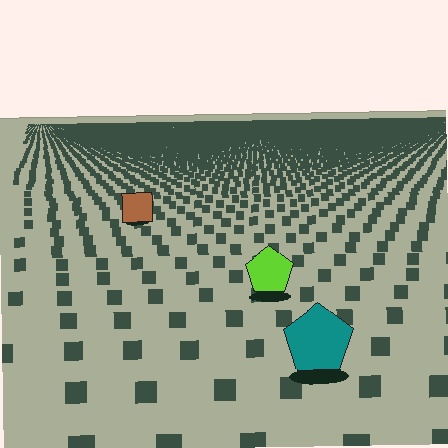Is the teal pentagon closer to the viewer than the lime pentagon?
Yes. The teal pentagon is closer — you can tell from the texture gradient: the ground texture is coarser near it.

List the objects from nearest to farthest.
From nearest to farthest: the teal pentagon, the lime pentagon, the brown square.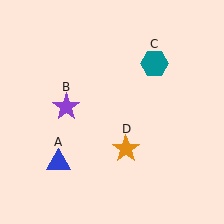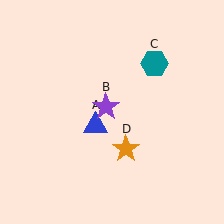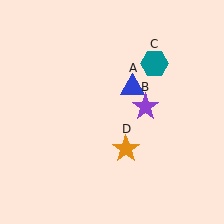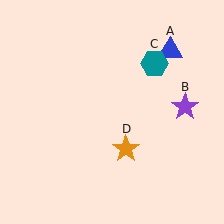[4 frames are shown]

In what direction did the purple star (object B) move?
The purple star (object B) moved right.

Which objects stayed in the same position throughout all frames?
Teal hexagon (object C) and orange star (object D) remained stationary.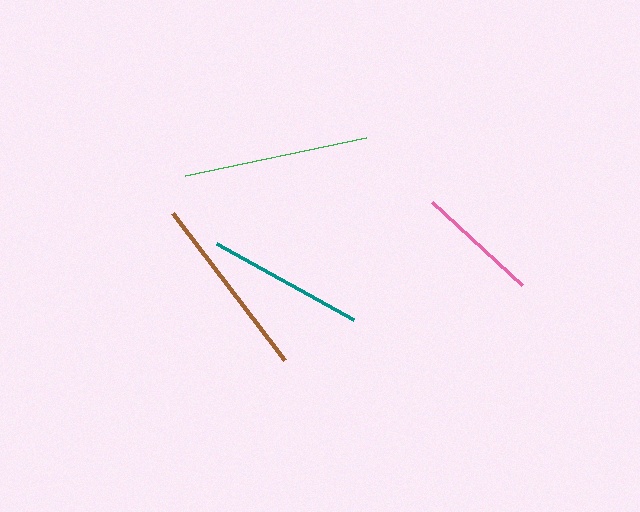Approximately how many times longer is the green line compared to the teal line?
The green line is approximately 1.2 times the length of the teal line.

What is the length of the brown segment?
The brown segment is approximately 185 pixels long.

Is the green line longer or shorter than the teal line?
The green line is longer than the teal line.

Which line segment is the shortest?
The pink line is the shortest at approximately 123 pixels.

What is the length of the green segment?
The green segment is approximately 184 pixels long.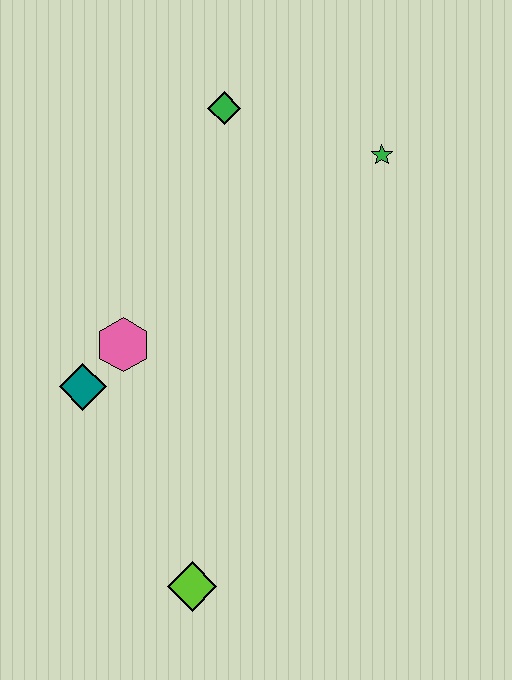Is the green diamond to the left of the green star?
Yes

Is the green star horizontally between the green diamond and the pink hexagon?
No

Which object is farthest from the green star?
The lime diamond is farthest from the green star.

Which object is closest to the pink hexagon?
The teal diamond is closest to the pink hexagon.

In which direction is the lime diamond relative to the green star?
The lime diamond is below the green star.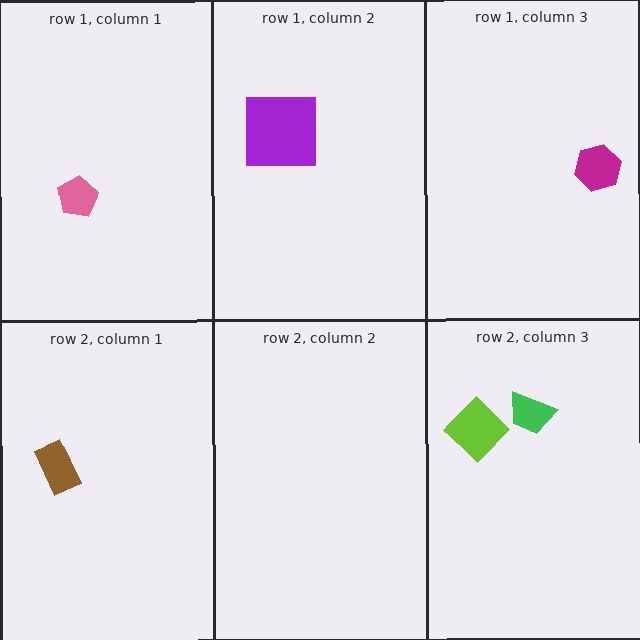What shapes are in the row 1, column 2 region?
The purple square.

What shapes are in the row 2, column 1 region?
The brown rectangle.